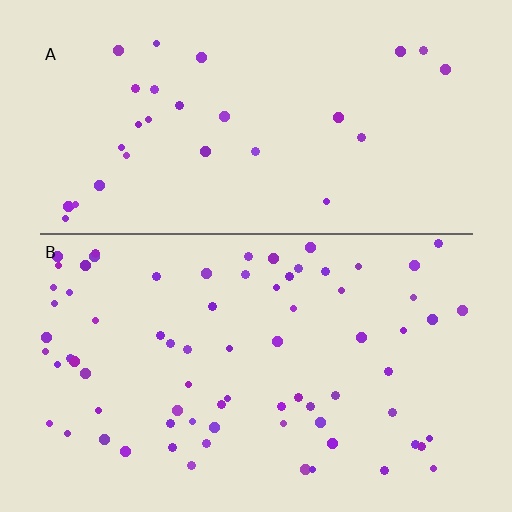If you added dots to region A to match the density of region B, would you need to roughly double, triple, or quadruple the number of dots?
Approximately triple.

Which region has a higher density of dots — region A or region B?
B (the bottom).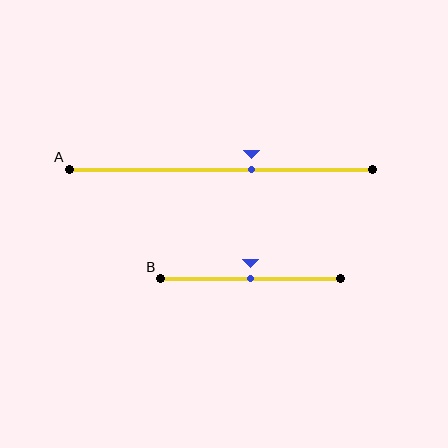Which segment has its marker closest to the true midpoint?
Segment B has its marker closest to the true midpoint.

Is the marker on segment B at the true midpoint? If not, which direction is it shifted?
Yes, the marker on segment B is at the true midpoint.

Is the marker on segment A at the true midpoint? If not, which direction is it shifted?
No, the marker on segment A is shifted to the right by about 10% of the segment length.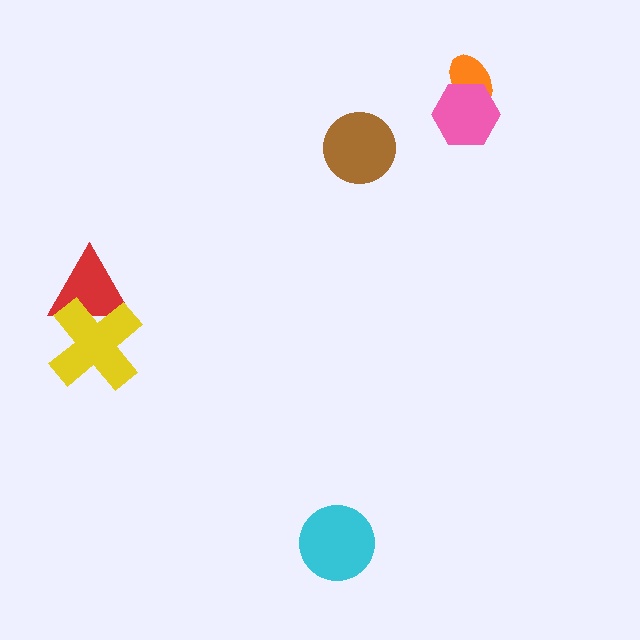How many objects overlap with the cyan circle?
0 objects overlap with the cyan circle.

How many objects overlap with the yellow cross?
1 object overlaps with the yellow cross.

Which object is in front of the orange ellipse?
The pink hexagon is in front of the orange ellipse.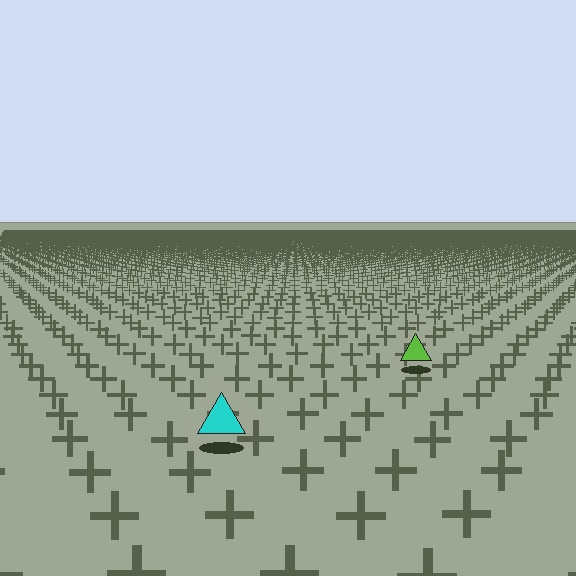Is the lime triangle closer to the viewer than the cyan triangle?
No. The cyan triangle is closer — you can tell from the texture gradient: the ground texture is coarser near it.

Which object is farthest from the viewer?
The lime triangle is farthest from the viewer. It appears smaller and the ground texture around it is denser.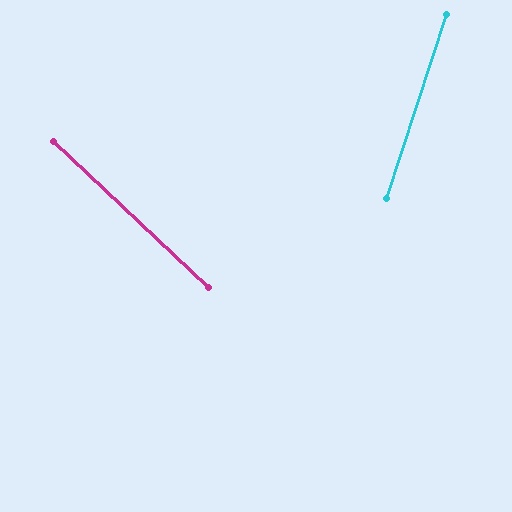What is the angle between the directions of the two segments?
Approximately 65 degrees.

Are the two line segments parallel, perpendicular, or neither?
Neither parallel nor perpendicular — they differ by about 65°.